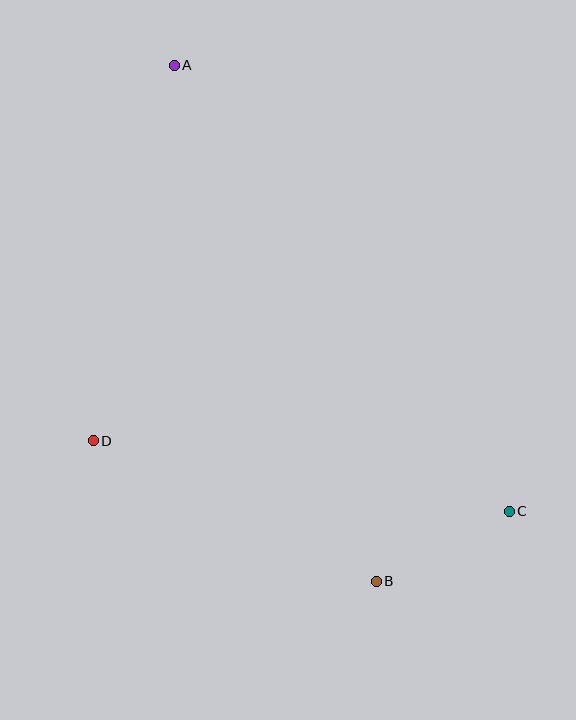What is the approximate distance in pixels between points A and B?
The distance between A and B is approximately 554 pixels.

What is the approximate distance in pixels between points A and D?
The distance between A and D is approximately 384 pixels.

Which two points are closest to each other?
Points B and C are closest to each other.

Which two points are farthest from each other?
Points A and C are farthest from each other.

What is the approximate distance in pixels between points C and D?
The distance between C and D is approximately 422 pixels.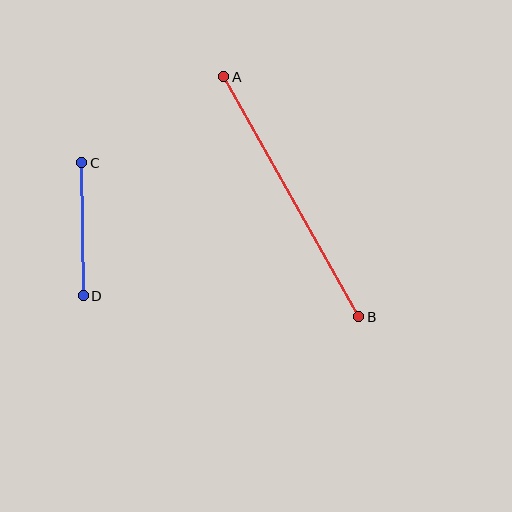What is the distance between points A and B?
The distance is approximately 275 pixels.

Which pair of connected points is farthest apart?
Points A and B are farthest apart.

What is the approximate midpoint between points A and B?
The midpoint is at approximately (291, 197) pixels.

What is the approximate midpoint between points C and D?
The midpoint is at approximately (82, 229) pixels.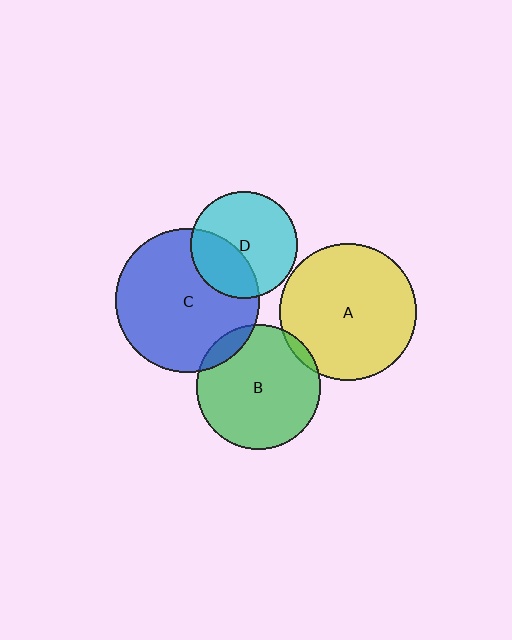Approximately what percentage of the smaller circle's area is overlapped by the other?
Approximately 10%.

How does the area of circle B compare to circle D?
Approximately 1.3 times.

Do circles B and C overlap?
Yes.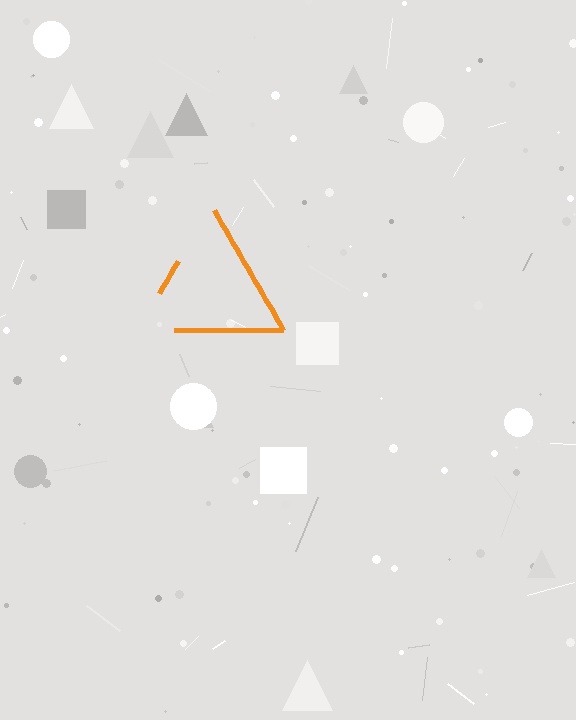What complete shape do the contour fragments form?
The contour fragments form a triangle.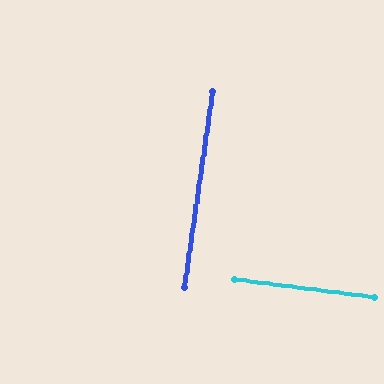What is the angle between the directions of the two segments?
Approximately 89 degrees.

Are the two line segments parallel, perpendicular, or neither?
Perpendicular — they meet at approximately 89°.